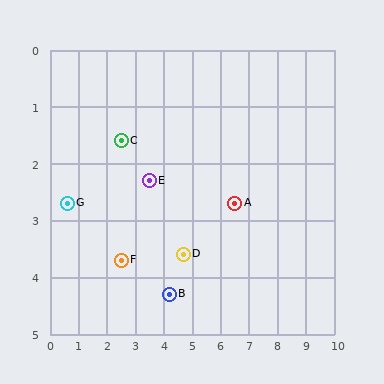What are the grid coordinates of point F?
Point F is at approximately (2.5, 3.7).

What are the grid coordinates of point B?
Point B is at approximately (4.2, 4.3).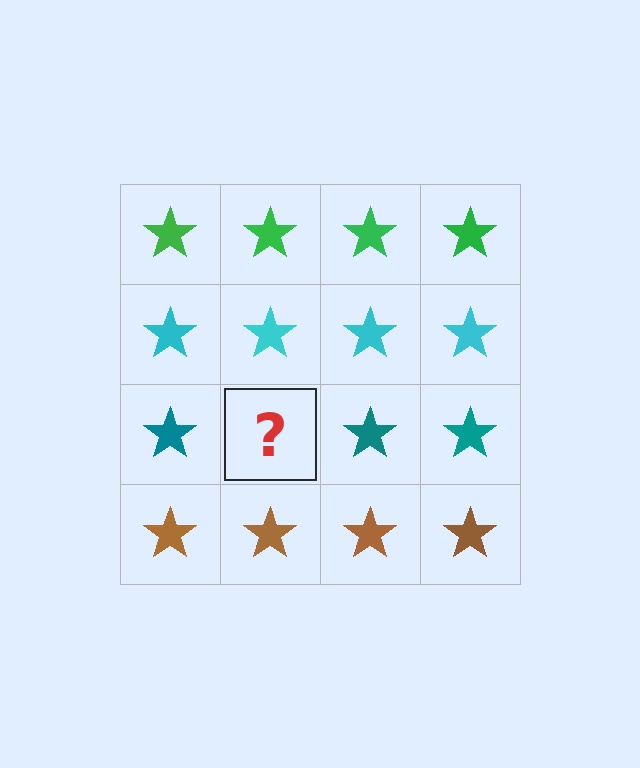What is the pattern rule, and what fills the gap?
The rule is that each row has a consistent color. The gap should be filled with a teal star.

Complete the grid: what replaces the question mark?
The question mark should be replaced with a teal star.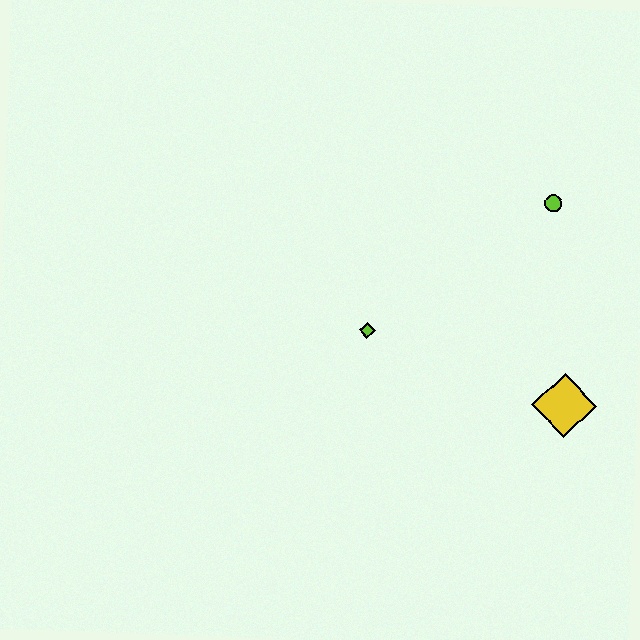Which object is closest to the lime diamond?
The yellow diamond is closest to the lime diamond.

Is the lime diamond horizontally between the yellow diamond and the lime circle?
No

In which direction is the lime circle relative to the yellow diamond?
The lime circle is above the yellow diamond.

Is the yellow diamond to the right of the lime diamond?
Yes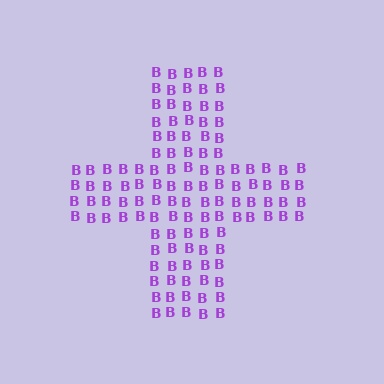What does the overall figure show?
The overall figure shows a cross.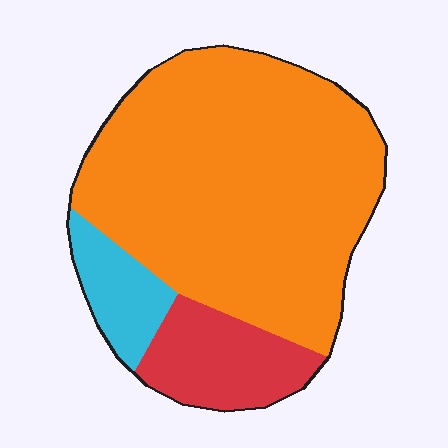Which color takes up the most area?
Orange, at roughly 75%.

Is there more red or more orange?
Orange.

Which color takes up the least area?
Cyan, at roughly 10%.